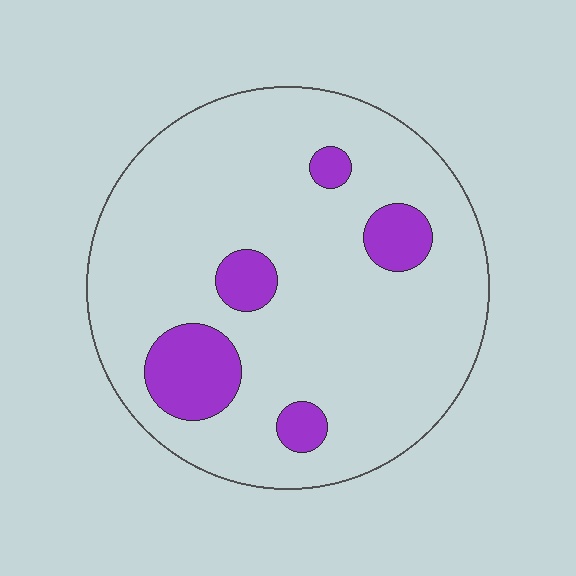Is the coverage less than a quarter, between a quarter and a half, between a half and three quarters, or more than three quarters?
Less than a quarter.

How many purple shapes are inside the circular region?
5.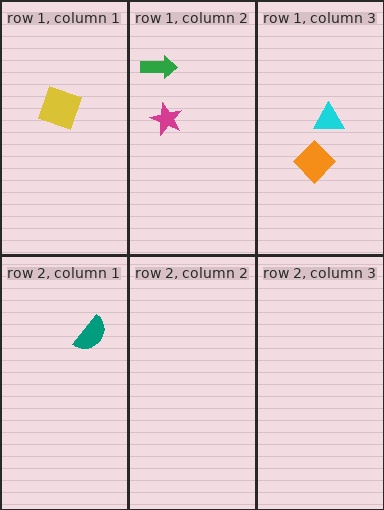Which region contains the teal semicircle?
The row 2, column 1 region.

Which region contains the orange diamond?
The row 1, column 3 region.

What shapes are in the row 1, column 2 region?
The green arrow, the magenta star.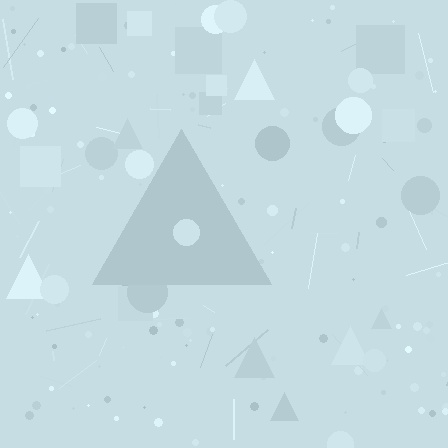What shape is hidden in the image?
A triangle is hidden in the image.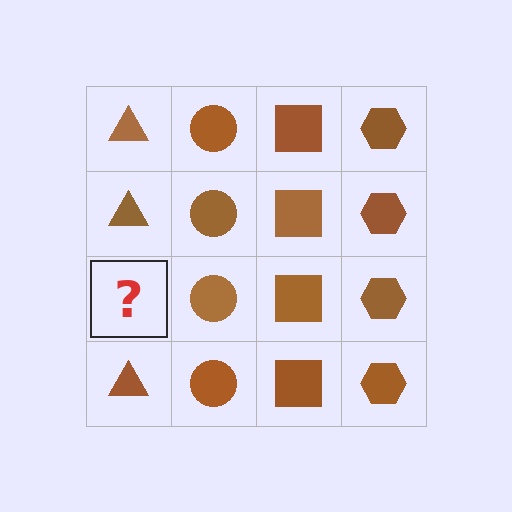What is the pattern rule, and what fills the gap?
The rule is that each column has a consistent shape. The gap should be filled with a brown triangle.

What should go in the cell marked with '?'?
The missing cell should contain a brown triangle.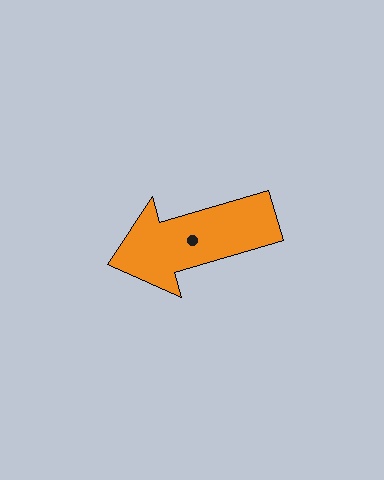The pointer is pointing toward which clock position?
Roughly 8 o'clock.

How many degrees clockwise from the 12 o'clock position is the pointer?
Approximately 254 degrees.